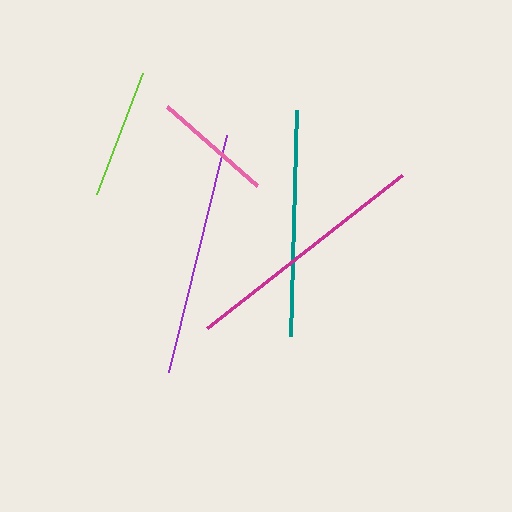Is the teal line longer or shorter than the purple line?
The purple line is longer than the teal line.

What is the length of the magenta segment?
The magenta segment is approximately 248 pixels long.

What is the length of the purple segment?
The purple segment is approximately 244 pixels long.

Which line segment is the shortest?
The pink line is the shortest at approximately 120 pixels.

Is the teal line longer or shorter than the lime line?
The teal line is longer than the lime line.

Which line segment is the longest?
The magenta line is the longest at approximately 248 pixels.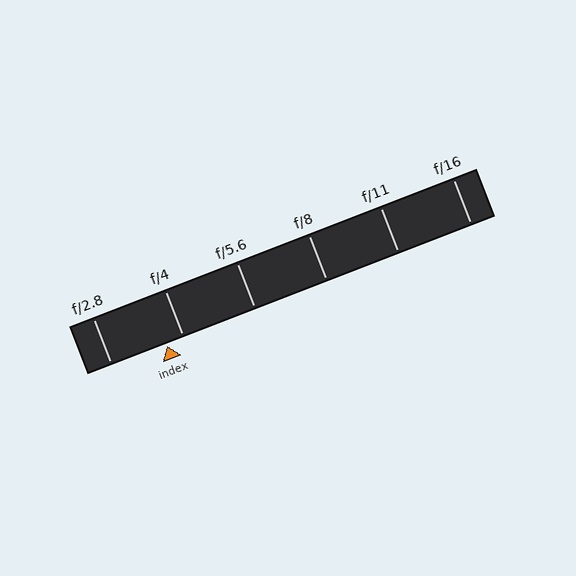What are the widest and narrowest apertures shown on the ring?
The widest aperture shown is f/2.8 and the narrowest is f/16.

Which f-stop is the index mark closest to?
The index mark is closest to f/4.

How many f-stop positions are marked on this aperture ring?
There are 6 f-stop positions marked.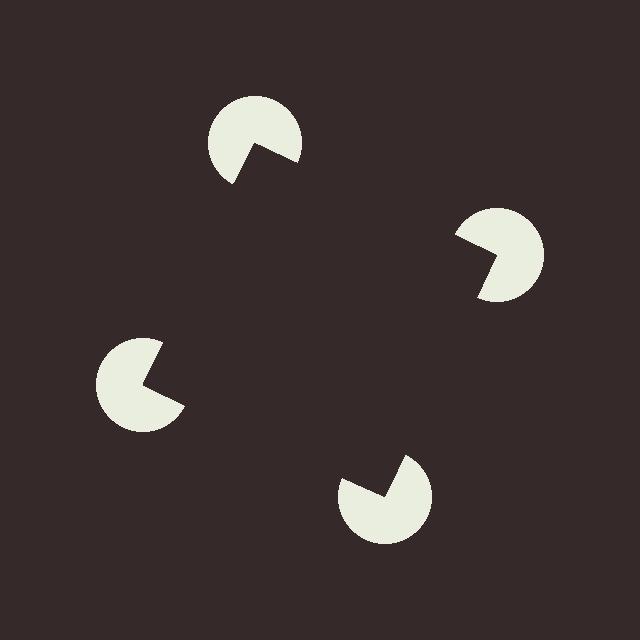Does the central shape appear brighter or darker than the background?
It typically appears slightly darker than the background, even though no actual brightness change is drawn.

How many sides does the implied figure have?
4 sides.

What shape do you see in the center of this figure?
An illusory square — its edges are inferred from the aligned wedge cuts in the pac-man discs, not physically drawn.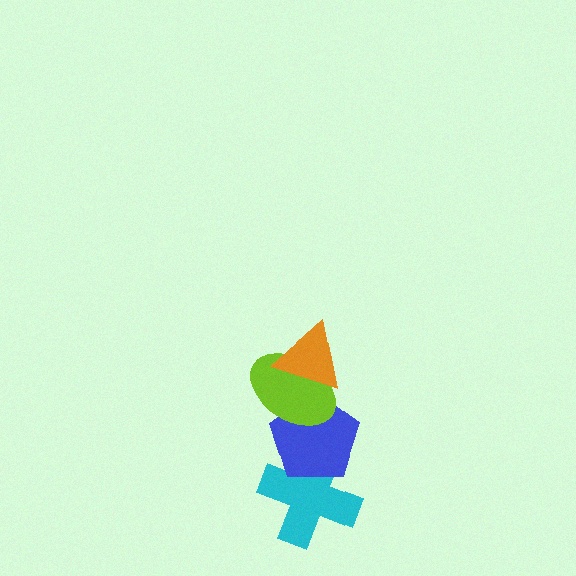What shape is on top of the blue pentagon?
The lime ellipse is on top of the blue pentagon.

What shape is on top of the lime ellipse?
The orange triangle is on top of the lime ellipse.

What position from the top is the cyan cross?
The cyan cross is 4th from the top.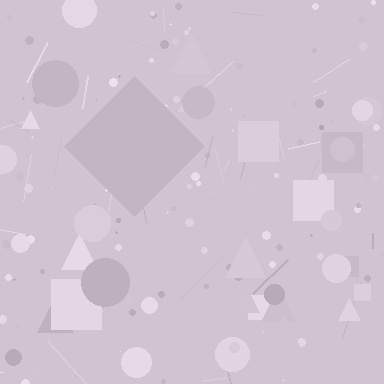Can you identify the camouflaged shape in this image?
The camouflaged shape is a diamond.